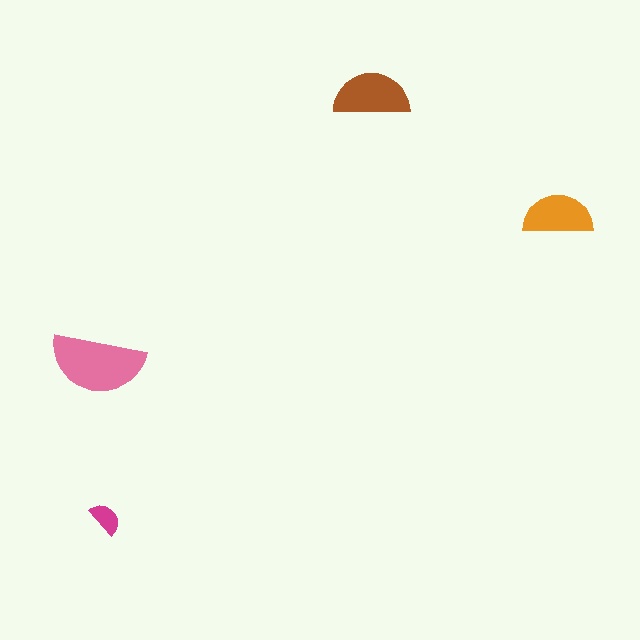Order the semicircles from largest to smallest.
the pink one, the brown one, the orange one, the magenta one.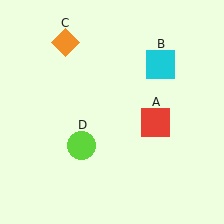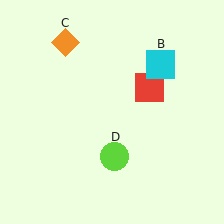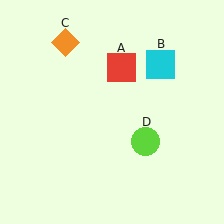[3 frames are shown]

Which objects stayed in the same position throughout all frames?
Cyan square (object B) and orange diamond (object C) remained stationary.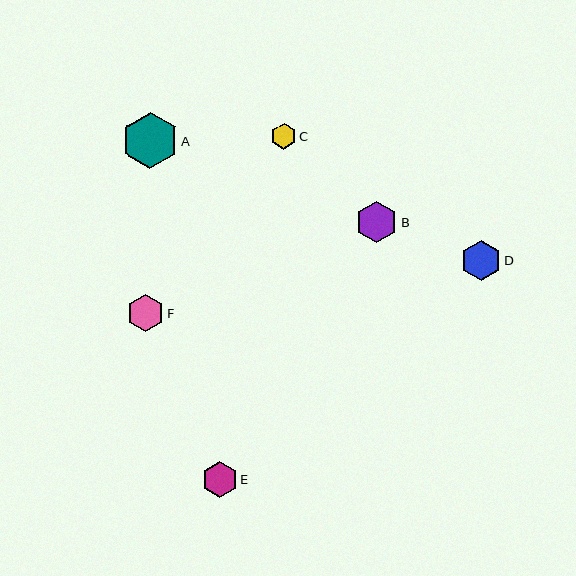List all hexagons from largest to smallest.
From largest to smallest: A, B, D, F, E, C.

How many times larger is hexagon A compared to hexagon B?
Hexagon A is approximately 1.4 times the size of hexagon B.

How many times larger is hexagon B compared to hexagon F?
Hexagon B is approximately 1.1 times the size of hexagon F.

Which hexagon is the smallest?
Hexagon C is the smallest with a size of approximately 26 pixels.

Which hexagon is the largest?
Hexagon A is the largest with a size of approximately 56 pixels.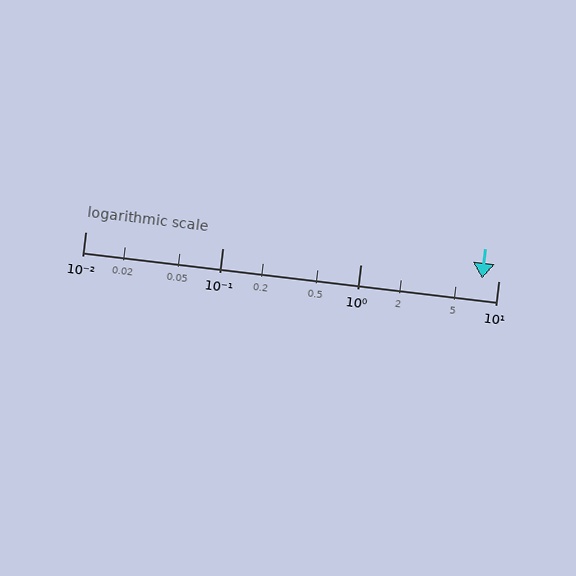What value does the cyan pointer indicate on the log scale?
The pointer indicates approximately 7.6.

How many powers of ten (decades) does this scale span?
The scale spans 3 decades, from 0.01 to 10.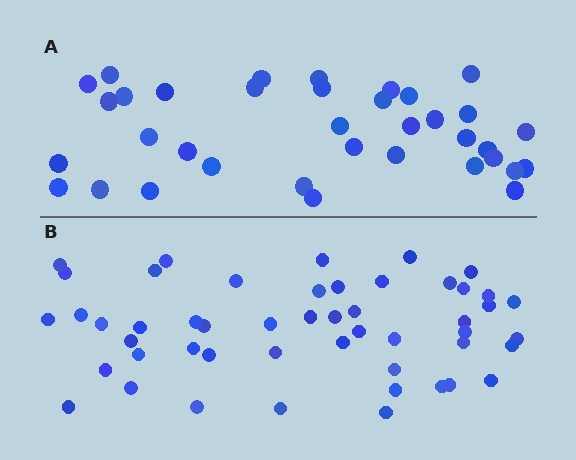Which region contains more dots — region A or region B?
Region B (the bottom region) has more dots.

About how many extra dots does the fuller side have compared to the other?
Region B has approximately 15 more dots than region A.